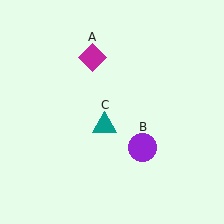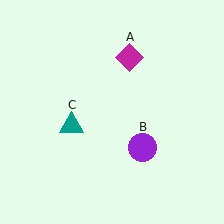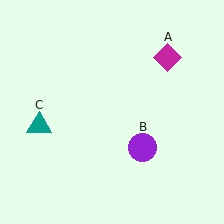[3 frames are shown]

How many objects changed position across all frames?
2 objects changed position: magenta diamond (object A), teal triangle (object C).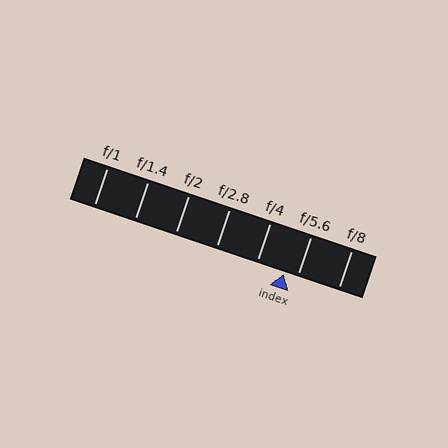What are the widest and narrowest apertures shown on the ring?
The widest aperture shown is f/1 and the narrowest is f/8.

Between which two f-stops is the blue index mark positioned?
The index mark is between f/4 and f/5.6.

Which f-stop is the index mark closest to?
The index mark is closest to f/5.6.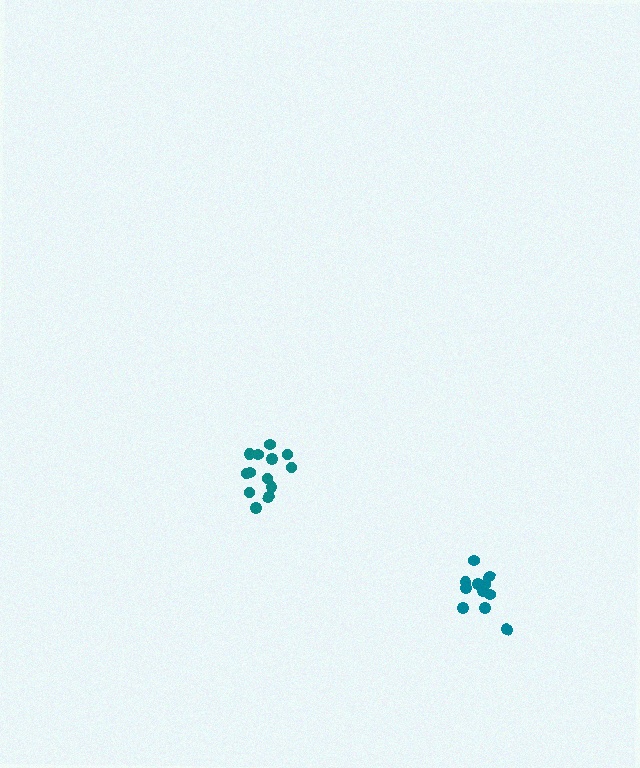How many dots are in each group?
Group 1: 11 dots, Group 2: 13 dots (24 total).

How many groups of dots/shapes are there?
There are 2 groups.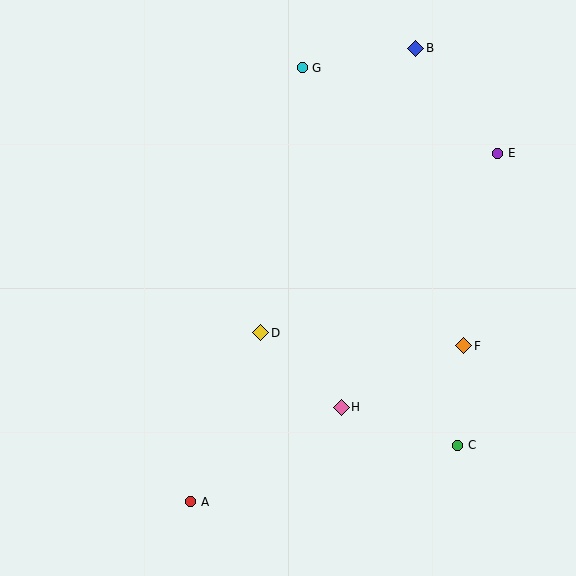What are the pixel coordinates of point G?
Point G is at (302, 68).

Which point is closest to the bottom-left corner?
Point A is closest to the bottom-left corner.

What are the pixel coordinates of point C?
Point C is at (458, 445).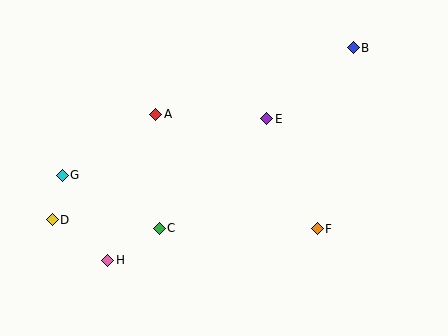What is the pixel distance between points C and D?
The distance between C and D is 107 pixels.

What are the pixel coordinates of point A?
Point A is at (156, 114).